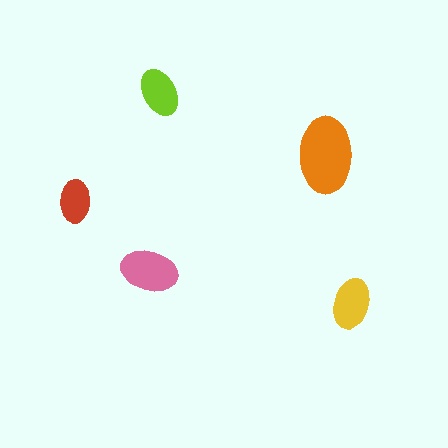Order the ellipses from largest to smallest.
the orange one, the pink one, the yellow one, the lime one, the red one.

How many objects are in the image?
There are 5 objects in the image.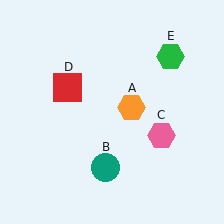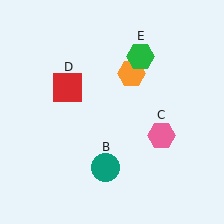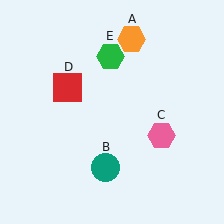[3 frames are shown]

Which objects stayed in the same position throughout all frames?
Teal circle (object B) and pink hexagon (object C) and red square (object D) remained stationary.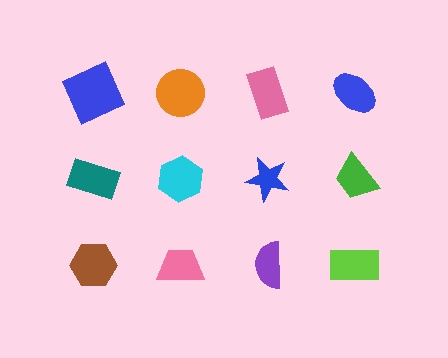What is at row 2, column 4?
A green trapezoid.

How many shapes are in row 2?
4 shapes.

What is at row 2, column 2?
A cyan hexagon.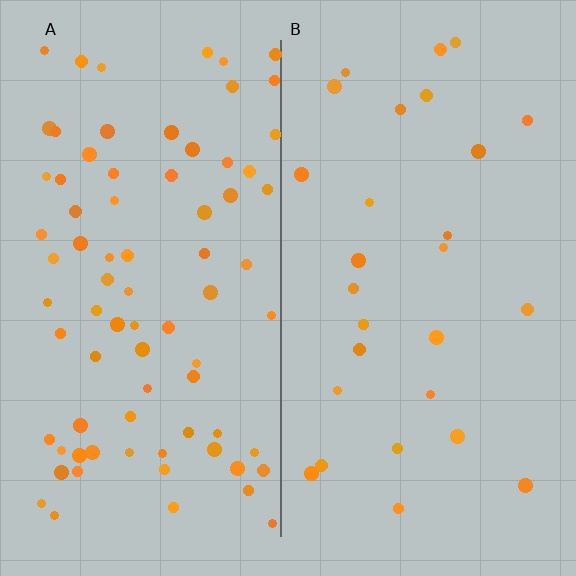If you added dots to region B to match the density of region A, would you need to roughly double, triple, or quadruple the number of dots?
Approximately triple.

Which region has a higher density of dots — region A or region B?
A (the left).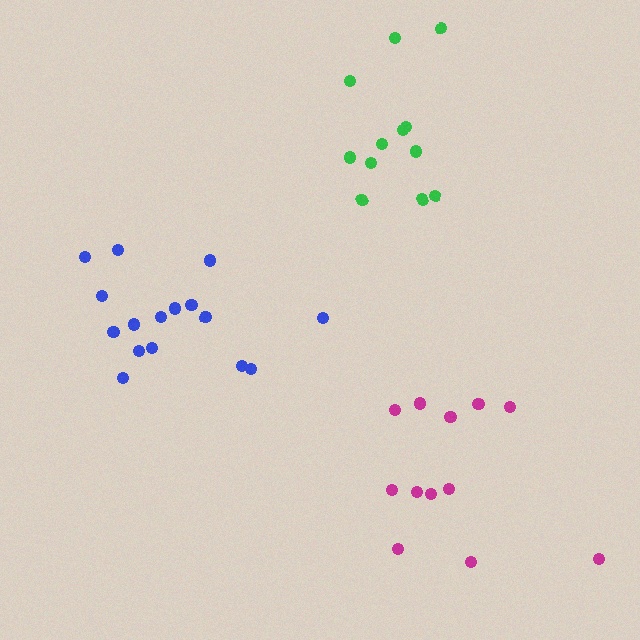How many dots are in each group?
Group 1: 12 dots, Group 2: 16 dots, Group 3: 12 dots (40 total).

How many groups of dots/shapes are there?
There are 3 groups.